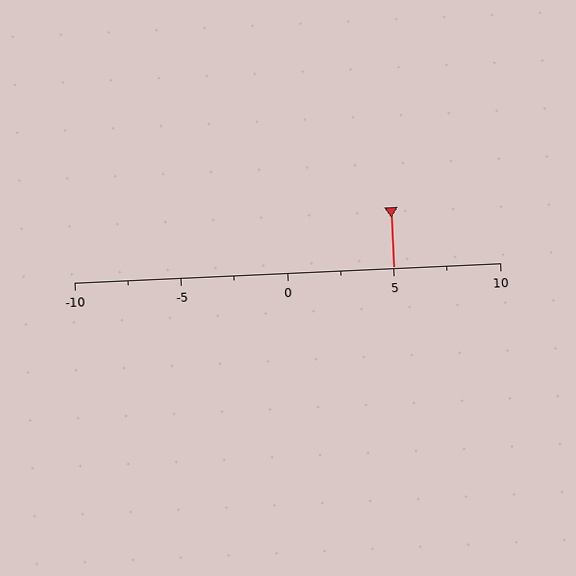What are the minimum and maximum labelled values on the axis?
The axis runs from -10 to 10.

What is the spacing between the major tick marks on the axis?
The major ticks are spaced 5 apart.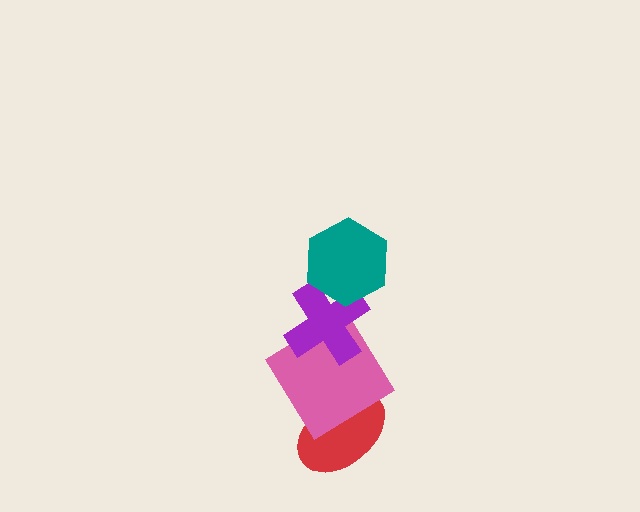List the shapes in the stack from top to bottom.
From top to bottom: the teal hexagon, the purple cross, the pink diamond, the red ellipse.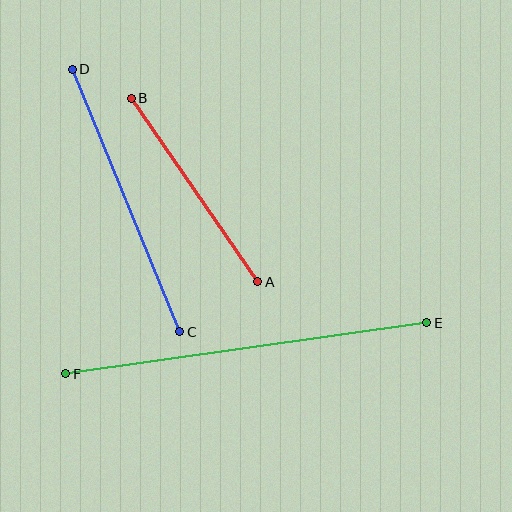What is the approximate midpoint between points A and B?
The midpoint is at approximately (194, 190) pixels.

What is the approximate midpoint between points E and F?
The midpoint is at approximately (246, 348) pixels.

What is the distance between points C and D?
The distance is approximately 284 pixels.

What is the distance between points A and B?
The distance is approximately 223 pixels.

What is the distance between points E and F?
The distance is approximately 365 pixels.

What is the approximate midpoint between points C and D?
The midpoint is at approximately (126, 201) pixels.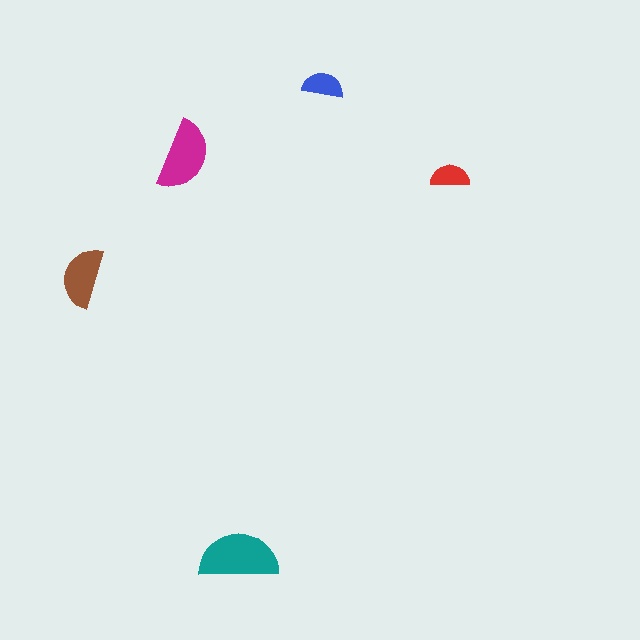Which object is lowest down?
The teal semicircle is bottommost.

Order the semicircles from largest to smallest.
the teal one, the magenta one, the brown one, the blue one, the red one.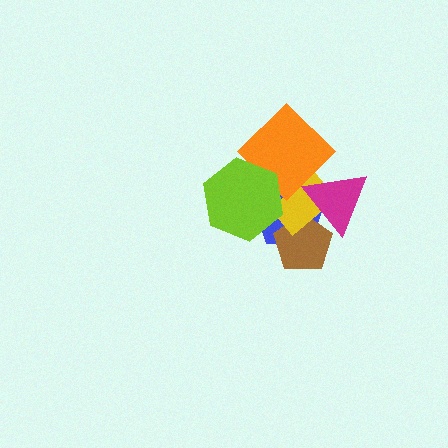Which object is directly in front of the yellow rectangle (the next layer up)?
The orange diamond is directly in front of the yellow rectangle.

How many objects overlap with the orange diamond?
4 objects overlap with the orange diamond.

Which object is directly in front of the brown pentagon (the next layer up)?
The yellow rectangle is directly in front of the brown pentagon.